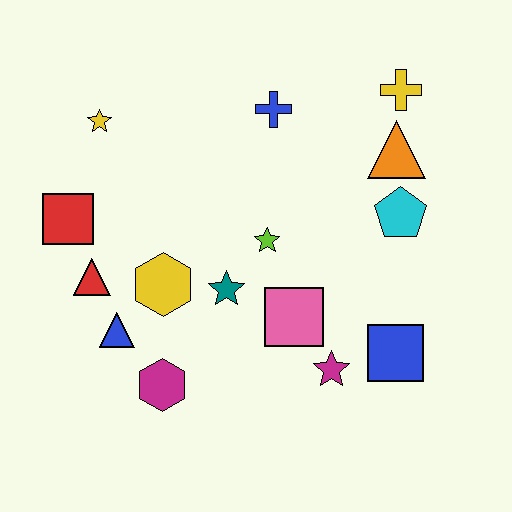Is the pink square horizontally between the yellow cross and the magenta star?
No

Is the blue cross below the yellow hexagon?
No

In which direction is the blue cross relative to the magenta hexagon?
The blue cross is above the magenta hexagon.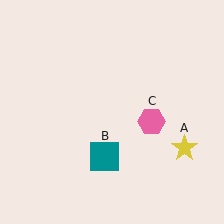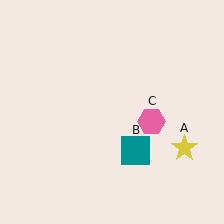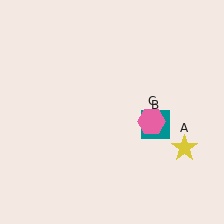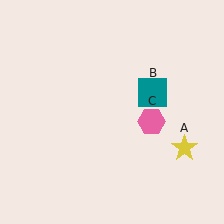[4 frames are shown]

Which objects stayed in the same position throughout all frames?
Yellow star (object A) and pink hexagon (object C) remained stationary.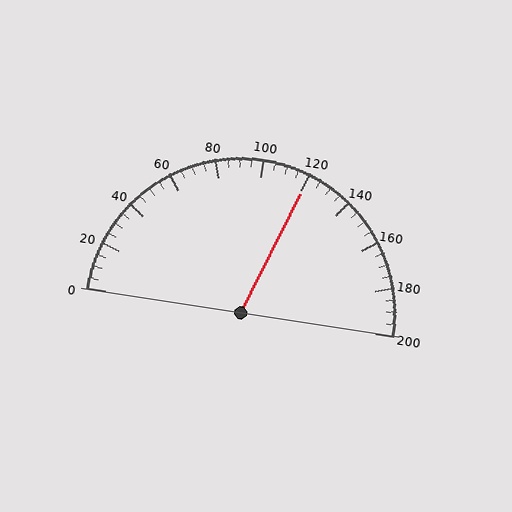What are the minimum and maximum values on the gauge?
The gauge ranges from 0 to 200.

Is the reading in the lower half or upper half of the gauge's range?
The reading is in the upper half of the range (0 to 200).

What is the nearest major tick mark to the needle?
The nearest major tick mark is 120.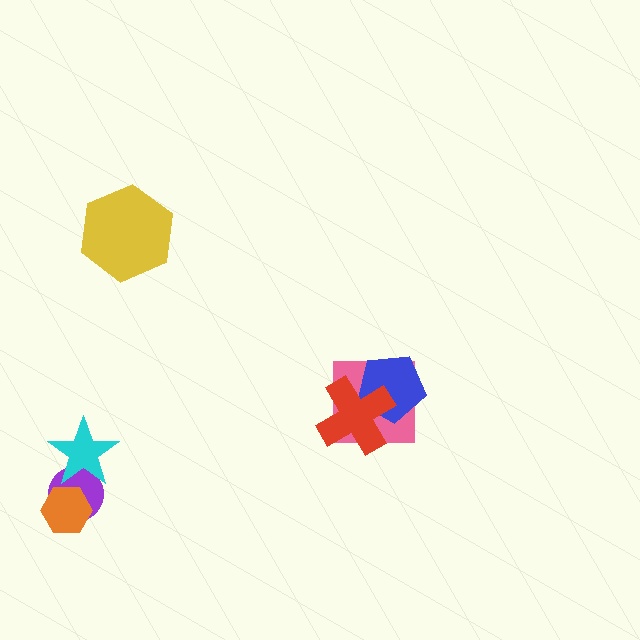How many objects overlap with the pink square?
2 objects overlap with the pink square.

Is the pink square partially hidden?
Yes, it is partially covered by another shape.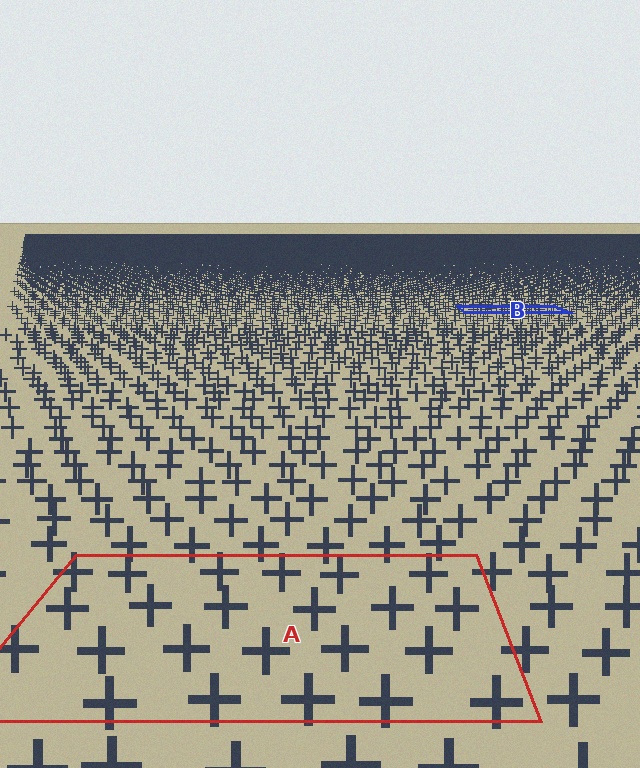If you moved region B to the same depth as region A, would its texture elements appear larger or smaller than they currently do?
They would appear larger. At a closer depth, the same texture elements are projected at a bigger on-screen size.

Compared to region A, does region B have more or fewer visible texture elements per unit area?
Region B has more texture elements per unit area — they are packed more densely because it is farther away.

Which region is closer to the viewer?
Region A is closer. The texture elements there are larger and more spread out.